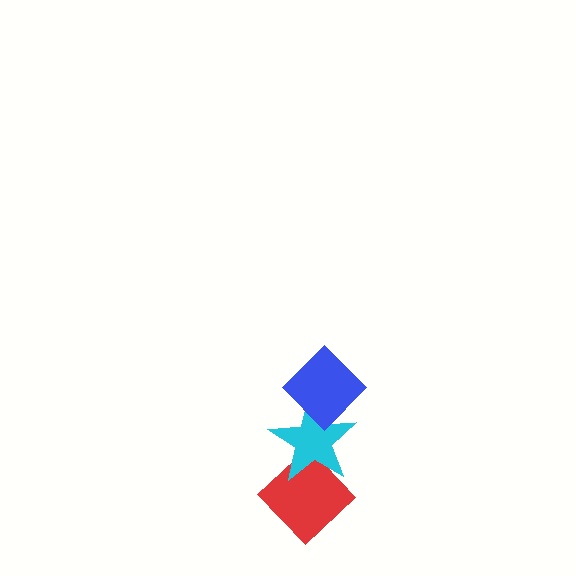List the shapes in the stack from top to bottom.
From top to bottom: the blue diamond, the cyan star, the red diamond.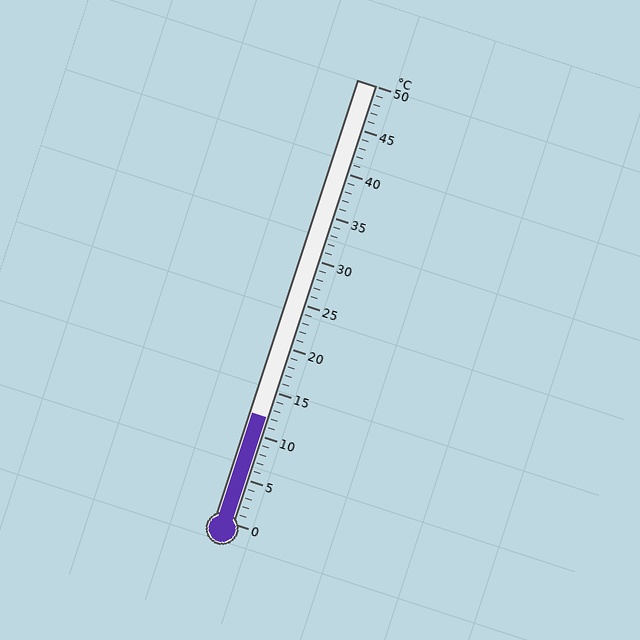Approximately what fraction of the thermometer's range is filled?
The thermometer is filled to approximately 25% of its range.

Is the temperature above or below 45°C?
The temperature is below 45°C.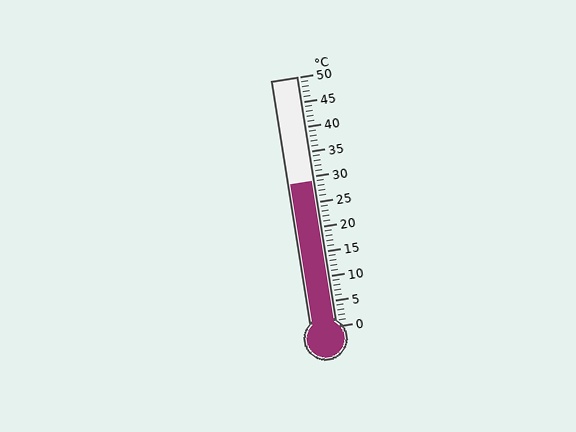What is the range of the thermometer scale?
The thermometer scale ranges from 0°C to 50°C.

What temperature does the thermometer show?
The thermometer shows approximately 29°C.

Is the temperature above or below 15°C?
The temperature is above 15°C.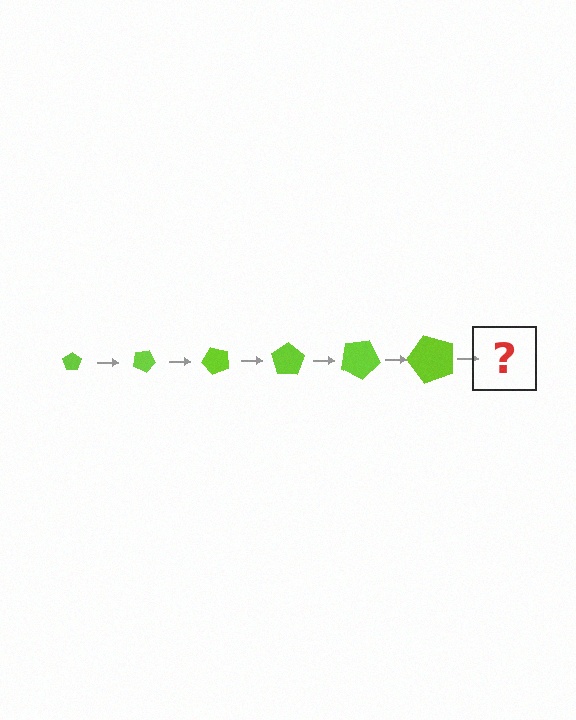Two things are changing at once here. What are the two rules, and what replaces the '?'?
The two rules are that the pentagon grows larger each step and it rotates 25 degrees each step. The '?' should be a pentagon, larger than the previous one and rotated 150 degrees from the start.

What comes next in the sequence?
The next element should be a pentagon, larger than the previous one and rotated 150 degrees from the start.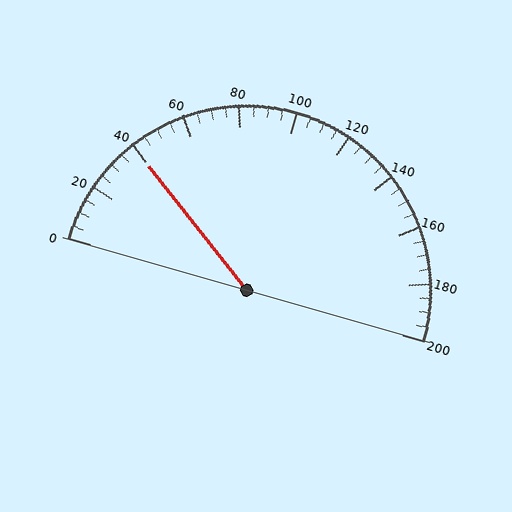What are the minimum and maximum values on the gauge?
The gauge ranges from 0 to 200.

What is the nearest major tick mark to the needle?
The nearest major tick mark is 40.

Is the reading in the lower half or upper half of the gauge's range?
The reading is in the lower half of the range (0 to 200).